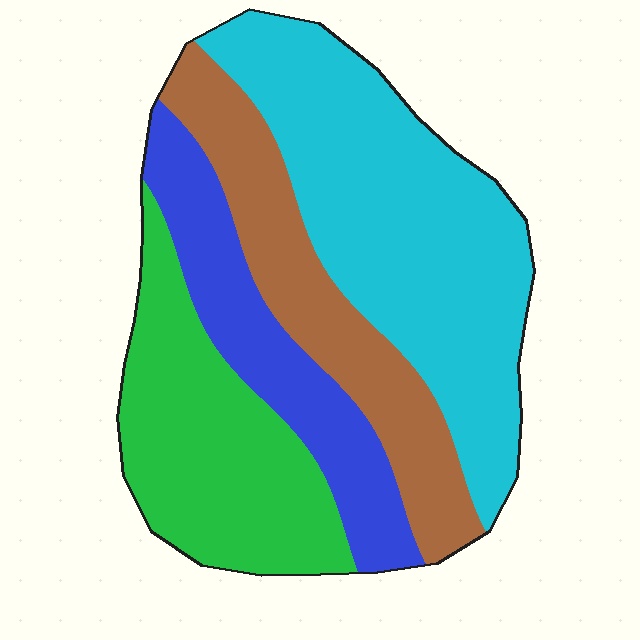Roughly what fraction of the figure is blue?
Blue takes up about one sixth (1/6) of the figure.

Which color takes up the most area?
Cyan, at roughly 40%.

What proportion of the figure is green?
Green takes up between a sixth and a third of the figure.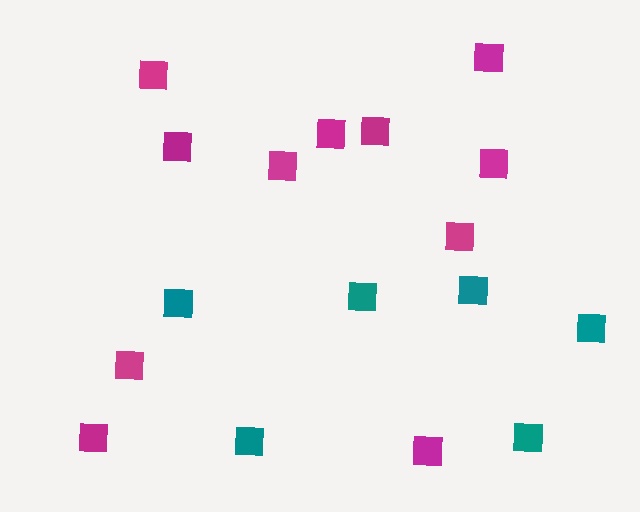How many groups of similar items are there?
There are 2 groups: one group of teal squares (6) and one group of magenta squares (11).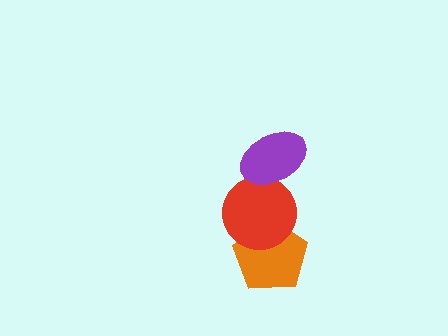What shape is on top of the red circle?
The purple ellipse is on top of the red circle.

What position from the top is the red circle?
The red circle is 2nd from the top.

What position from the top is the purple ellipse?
The purple ellipse is 1st from the top.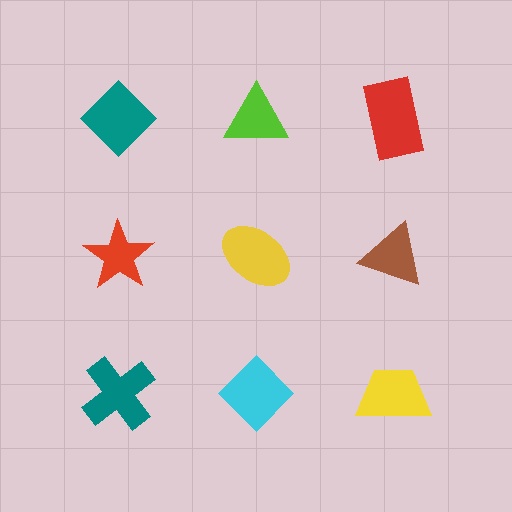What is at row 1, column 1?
A teal diamond.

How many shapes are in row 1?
3 shapes.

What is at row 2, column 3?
A brown triangle.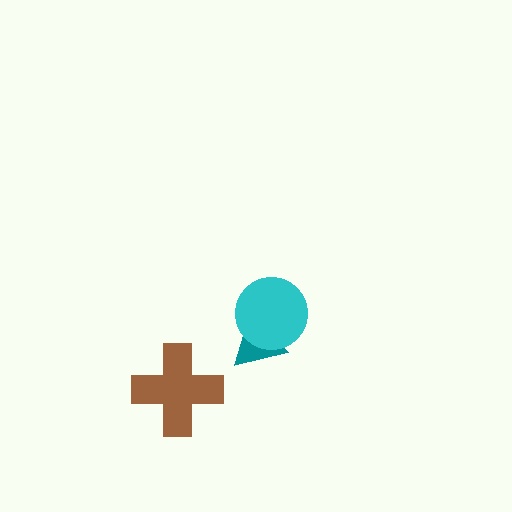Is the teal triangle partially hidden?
Yes, it is partially covered by another shape.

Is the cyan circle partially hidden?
No, no other shape covers it.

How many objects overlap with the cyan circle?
1 object overlaps with the cyan circle.